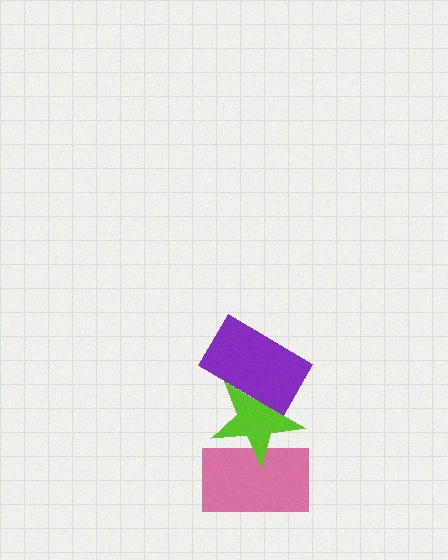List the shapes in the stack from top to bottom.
From top to bottom: the purple rectangle, the lime star, the pink rectangle.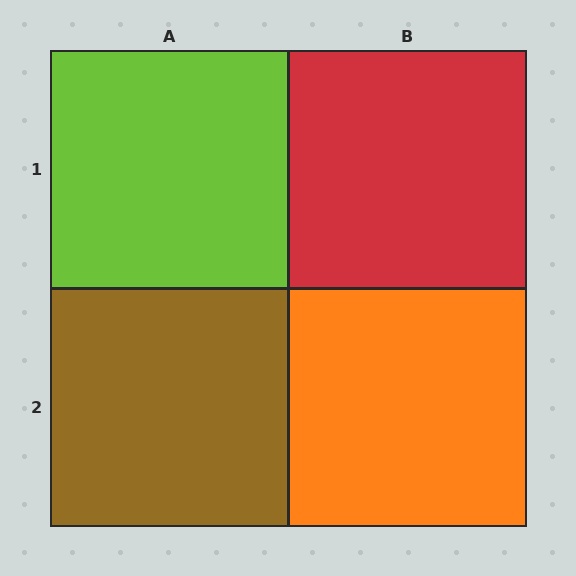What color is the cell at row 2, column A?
Brown.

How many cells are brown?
1 cell is brown.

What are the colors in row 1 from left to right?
Lime, red.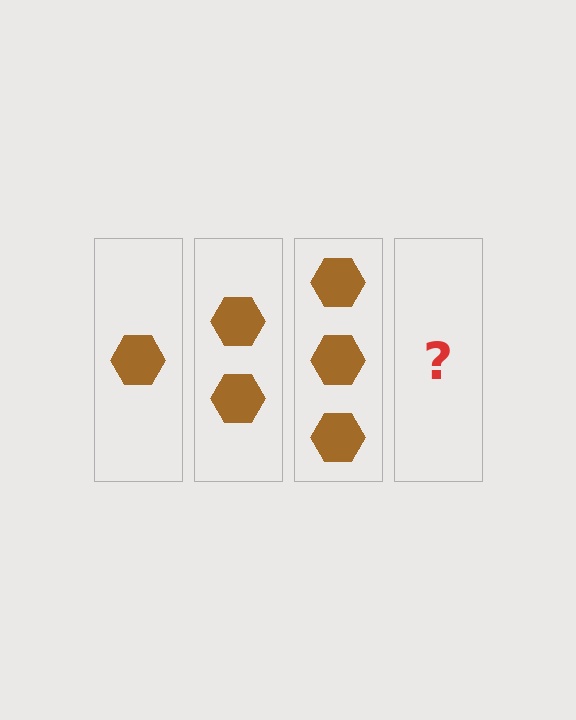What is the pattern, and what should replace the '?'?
The pattern is that each step adds one more hexagon. The '?' should be 4 hexagons.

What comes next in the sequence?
The next element should be 4 hexagons.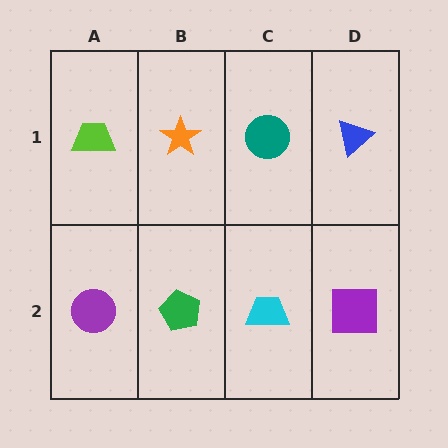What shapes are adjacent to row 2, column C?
A teal circle (row 1, column C), a green pentagon (row 2, column B), a purple square (row 2, column D).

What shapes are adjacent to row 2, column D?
A blue triangle (row 1, column D), a cyan trapezoid (row 2, column C).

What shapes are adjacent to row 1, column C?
A cyan trapezoid (row 2, column C), an orange star (row 1, column B), a blue triangle (row 1, column D).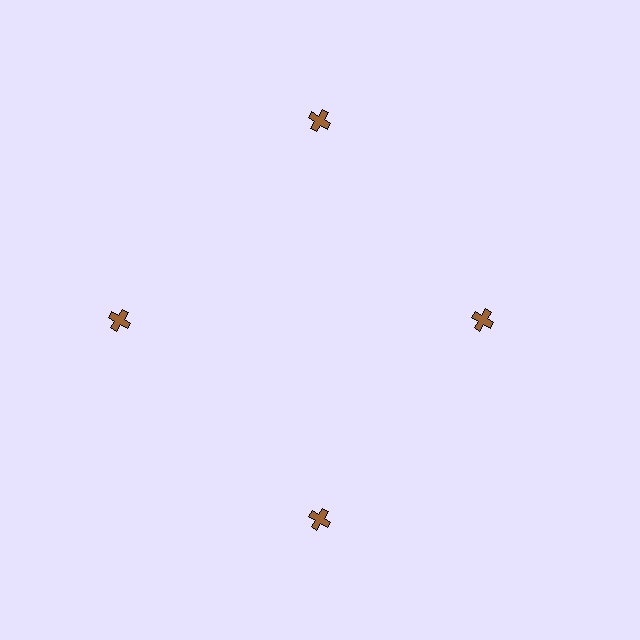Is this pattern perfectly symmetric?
No. The 4 brown crosses are arranged in a ring, but one element near the 3 o'clock position is pulled inward toward the center, breaking the 4-fold rotational symmetry.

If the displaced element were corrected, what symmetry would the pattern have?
It would have 4-fold rotational symmetry — the pattern would map onto itself every 90 degrees.